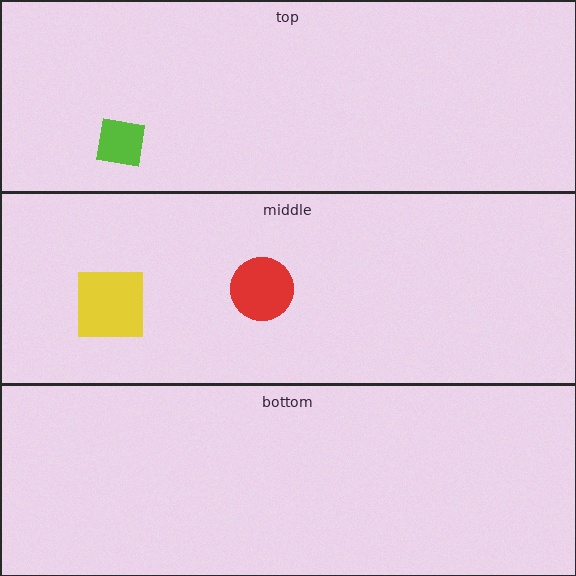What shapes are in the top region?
The lime square.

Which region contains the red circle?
The middle region.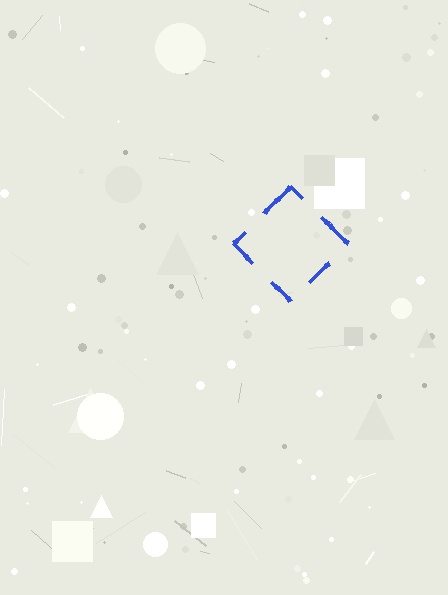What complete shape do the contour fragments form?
The contour fragments form a diamond.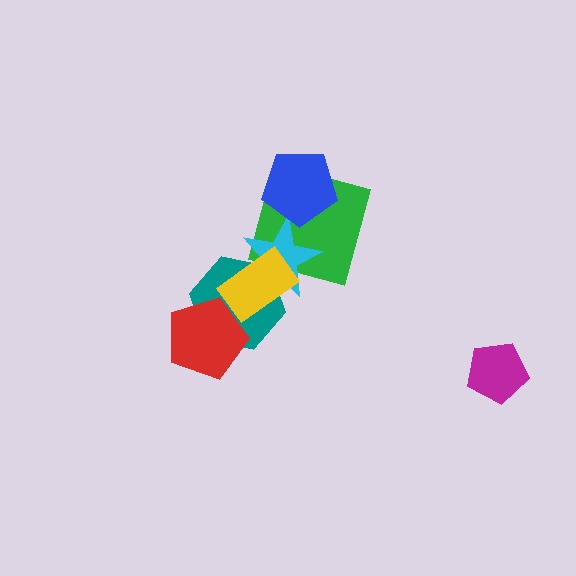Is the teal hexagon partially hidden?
Yes, it is partially covered by another shape.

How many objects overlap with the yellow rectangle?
2 objects overlap with the yellow rectangle.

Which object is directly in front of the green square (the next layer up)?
The cyan star is directly in front of the green square.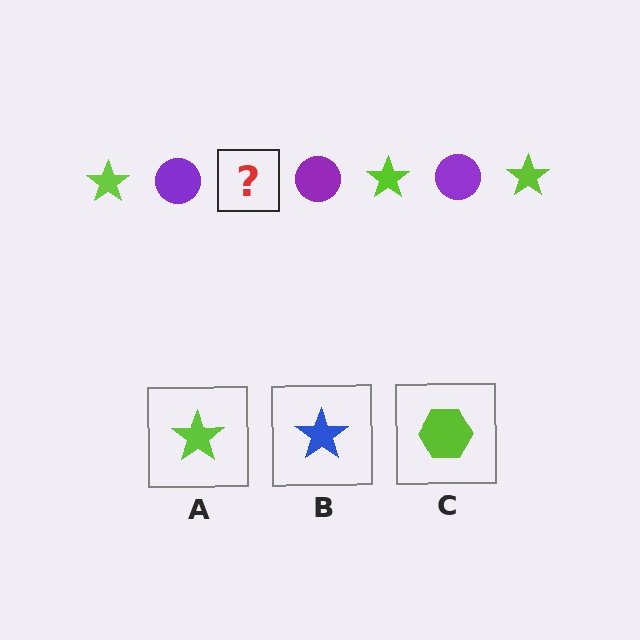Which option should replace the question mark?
Option A.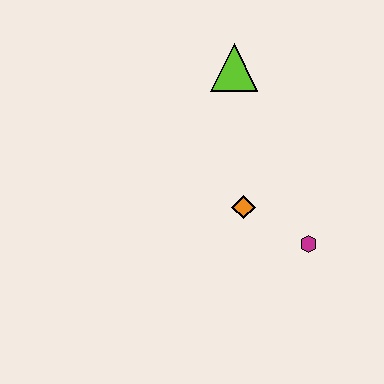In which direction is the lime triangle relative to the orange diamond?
The lime triangle is above the orange diamond.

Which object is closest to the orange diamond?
The magenta hexagon is closest to the orange diamond.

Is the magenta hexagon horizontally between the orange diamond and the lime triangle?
No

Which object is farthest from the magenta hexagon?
The lime triangle is farthest from the magenta hexagon.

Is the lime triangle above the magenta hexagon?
Yes